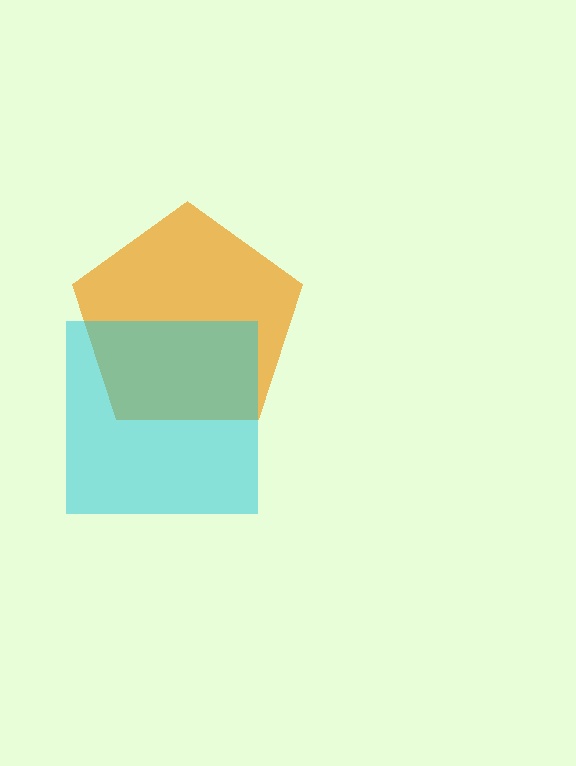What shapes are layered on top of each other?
The layered shapes are: an orange pentagon, a cyan square.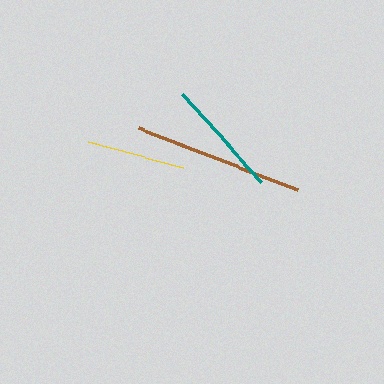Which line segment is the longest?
The brown line is the longest at approximately 171 pixels.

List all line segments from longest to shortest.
From longest to shortest: brown, teal, yellow.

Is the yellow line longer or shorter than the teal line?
The teal line is longer than the yellow line.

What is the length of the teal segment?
The teal segment is approximately 118 pixels long.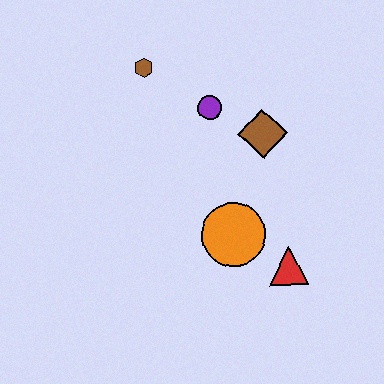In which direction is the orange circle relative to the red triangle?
The orange circle is to the left of the red triangle.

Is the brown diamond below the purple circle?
Yes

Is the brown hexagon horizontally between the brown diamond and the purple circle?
No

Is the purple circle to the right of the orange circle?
No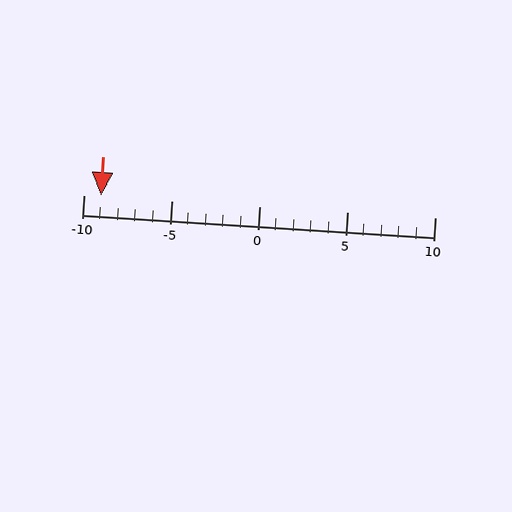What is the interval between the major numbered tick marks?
The major tick marks are spaced 5 units apart.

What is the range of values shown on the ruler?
The ruler shows values from -10 to 10.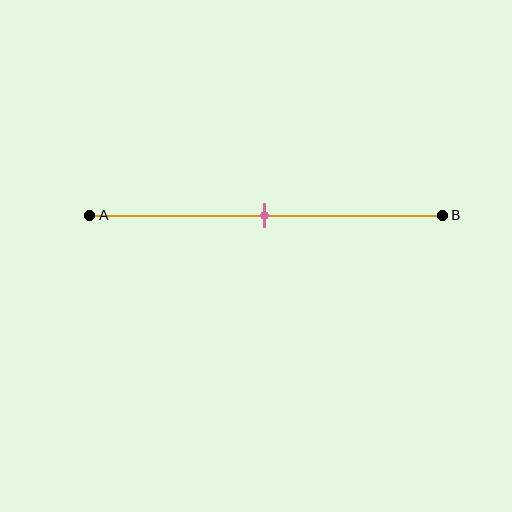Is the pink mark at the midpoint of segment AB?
Yes, the mark is approximately at the midpoint.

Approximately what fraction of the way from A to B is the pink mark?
The pink mark is approximately 50% of the way from A to B.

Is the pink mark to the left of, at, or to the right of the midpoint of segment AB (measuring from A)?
The pink mark is approximately at the midpoint of segment AB.